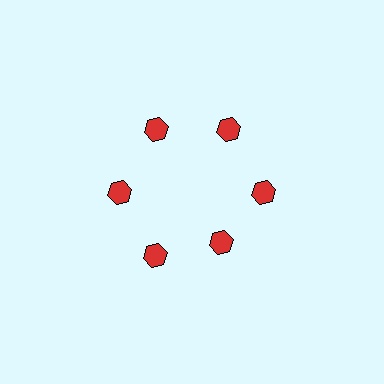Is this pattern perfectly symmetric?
No. The 6 red hexagons are arranged in a ring, but one element near the 5 o'clock position is pulled inward toward the center, breaking the 6-fold rotational symmetry.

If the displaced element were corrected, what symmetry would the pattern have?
It would have 6-fold rotational symmetry — the pattern would map onto itself every 60 degrees.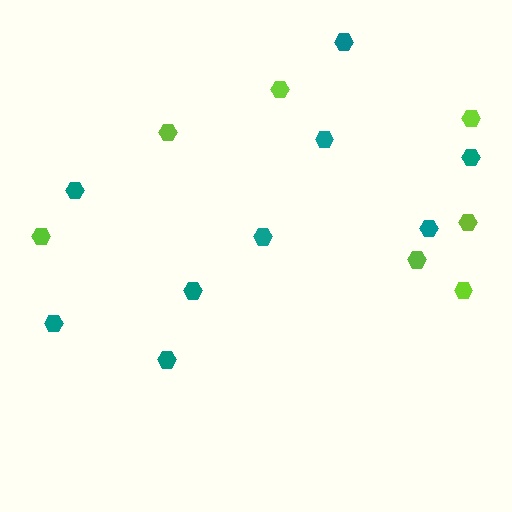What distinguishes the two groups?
There are 2 groups: one group of lime hexagons (7) and one group of teal hexagons (9).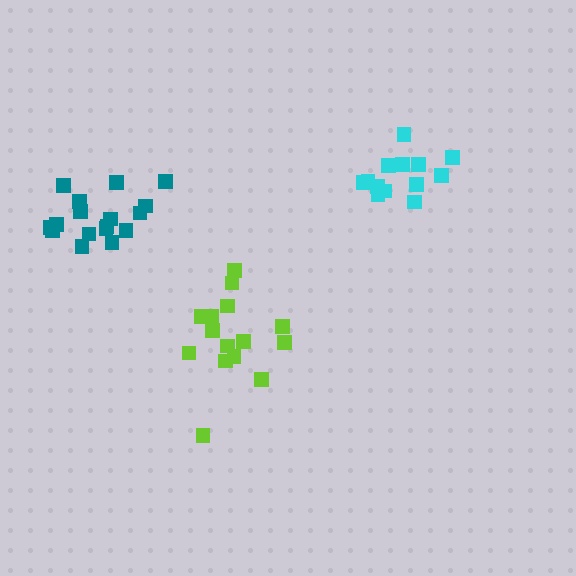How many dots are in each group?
Group 1: 13 dots, Group 2: 15 dots, Group 3: 17 dots (45 total).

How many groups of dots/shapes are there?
There are 3 groups.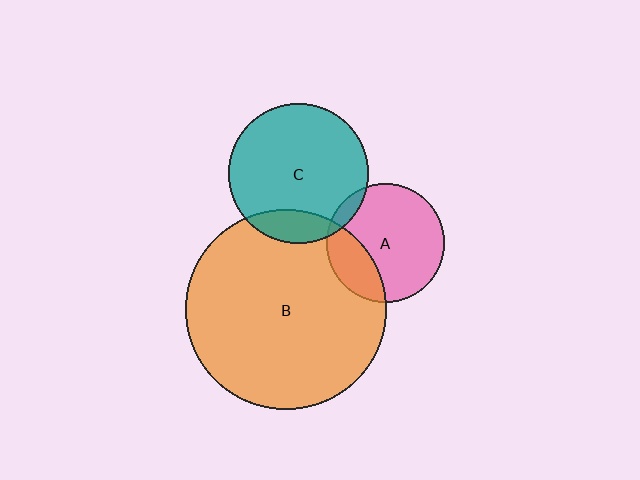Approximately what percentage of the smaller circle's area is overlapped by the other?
Approximately 15%.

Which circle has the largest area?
Circle B (orange).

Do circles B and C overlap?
Yes.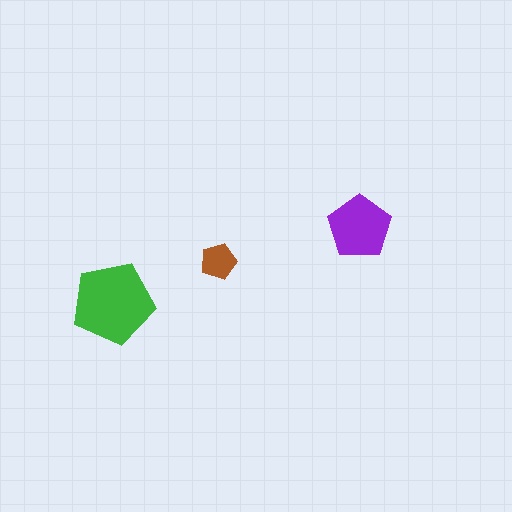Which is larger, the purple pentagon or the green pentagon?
The green one.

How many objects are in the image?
There are 3 objects in the image.